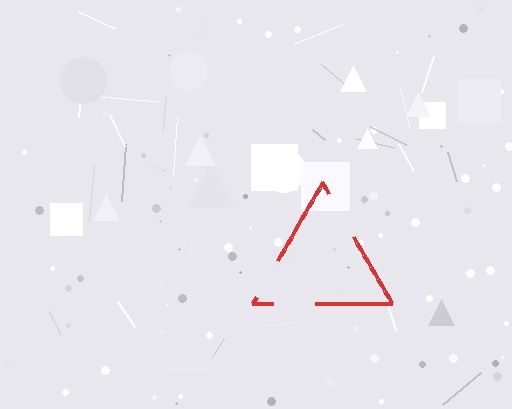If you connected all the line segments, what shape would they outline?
They would outline a triangle.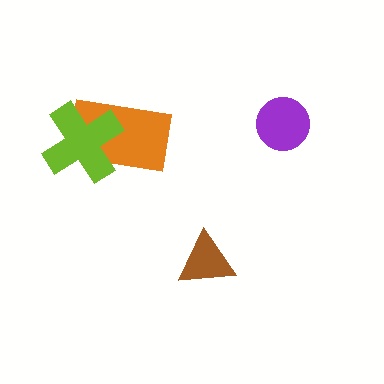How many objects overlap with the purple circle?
0 objects overlap with the purple circle.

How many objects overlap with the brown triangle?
0 objects overlap with the brown triangle.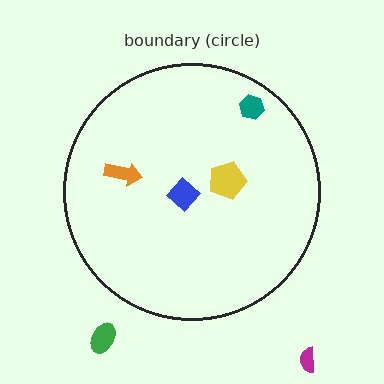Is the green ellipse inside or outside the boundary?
Outside.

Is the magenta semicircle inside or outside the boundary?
Outside.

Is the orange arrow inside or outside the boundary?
Inside.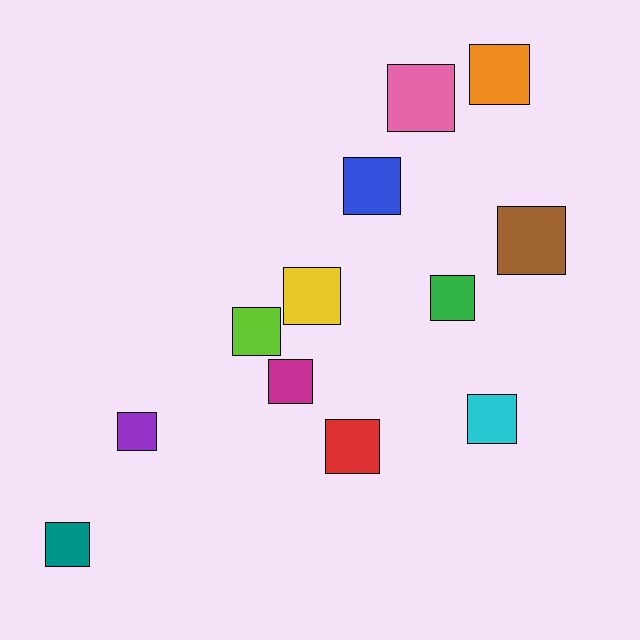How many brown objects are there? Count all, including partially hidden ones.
There is 1 brown object.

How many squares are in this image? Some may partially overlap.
There are 12 squares.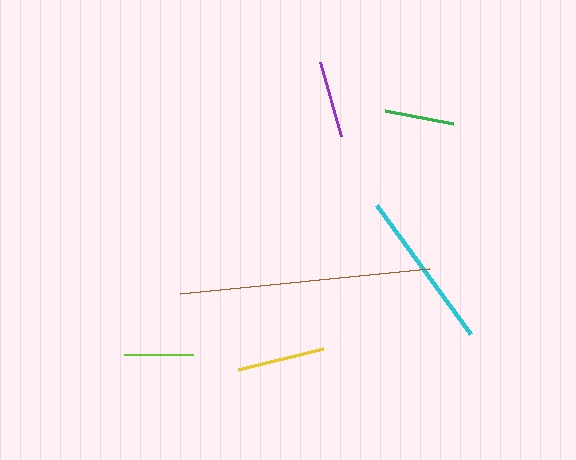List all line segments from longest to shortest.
From longest to shortest: brown, cyan, yellow, purple, green, lime.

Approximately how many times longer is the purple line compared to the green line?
The purple line is approximately 1.1 times the length of the green line.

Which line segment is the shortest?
The lime line is the shortest at approximately 70 pixels.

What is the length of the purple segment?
The purple segment is approximately 77 pixels long.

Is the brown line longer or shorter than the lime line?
The brown line is longer than the lime line.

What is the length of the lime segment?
The lime segment is approximately 70 pixels long.